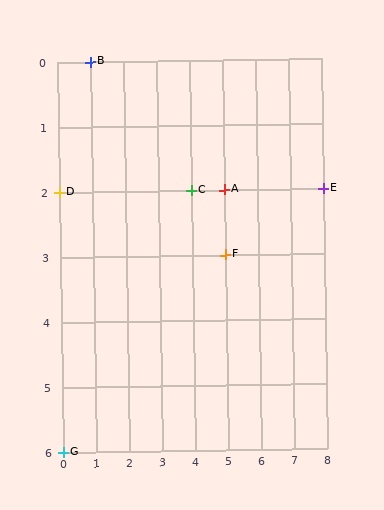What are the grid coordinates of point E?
Point E is at grid coordinates (8, 2).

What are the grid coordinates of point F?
Point F is at grid coordinates (5, 3).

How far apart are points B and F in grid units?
Points B and F are 4 columns and 3 rows apart (about 5.0 grid units diagonally).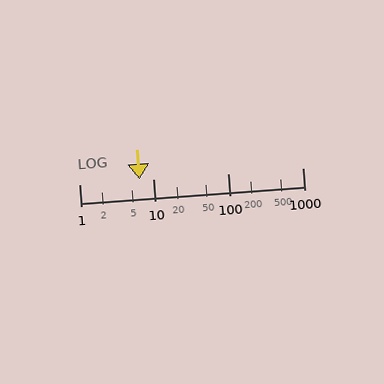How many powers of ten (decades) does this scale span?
The scale spans 3 decades, from 1 to 1000.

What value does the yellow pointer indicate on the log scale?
The pointer indicates approximately 6.5.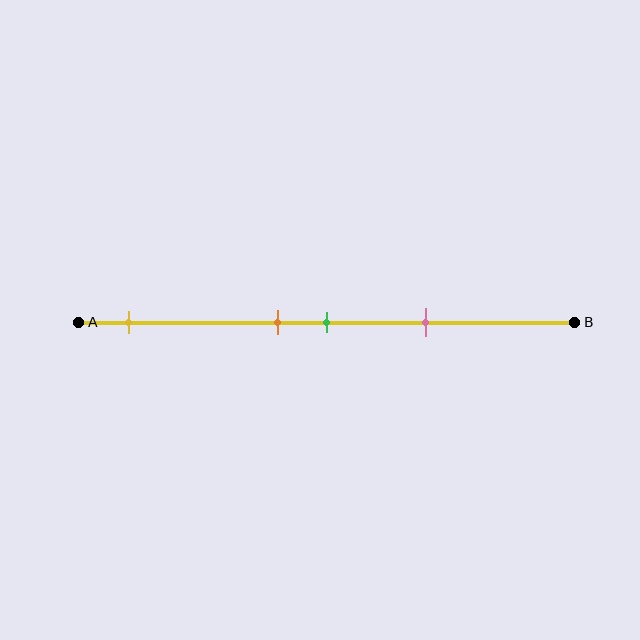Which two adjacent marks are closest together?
The orange and green marks are the closest adjacent pair.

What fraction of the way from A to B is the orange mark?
The orange mark is approximately 40% (0.4) of the way from A to B.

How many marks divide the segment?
There are 4 marks dividing the segment.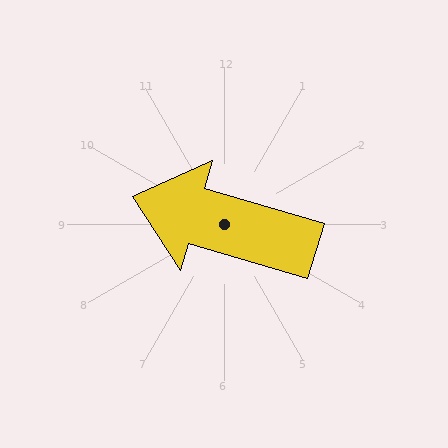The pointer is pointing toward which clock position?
Roughly 10 o'clock.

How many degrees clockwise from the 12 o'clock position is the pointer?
Approximately 287 degrees.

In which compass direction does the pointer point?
West.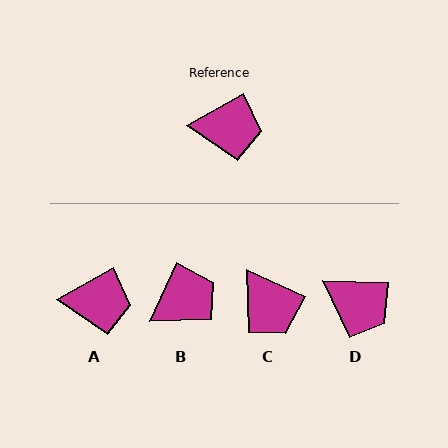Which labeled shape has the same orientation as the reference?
A.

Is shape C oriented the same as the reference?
No, it is off by about 53 degrees.